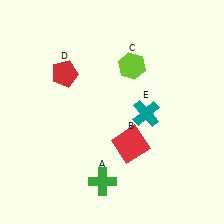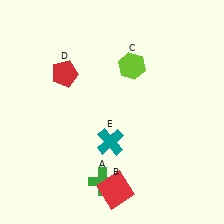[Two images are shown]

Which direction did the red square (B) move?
The red square (B) moved down.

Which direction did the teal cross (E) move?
The teal cross (E) moved left.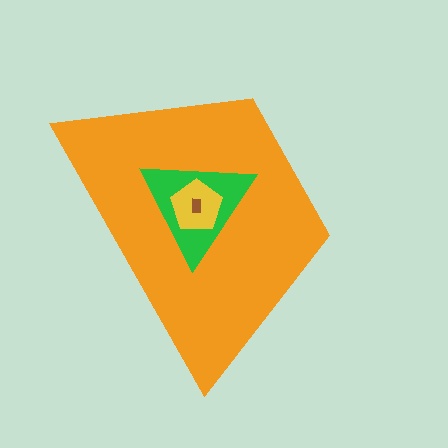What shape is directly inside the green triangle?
The yellow pentagon.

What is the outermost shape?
The orange trapezoid.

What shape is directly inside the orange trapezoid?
The green triangle.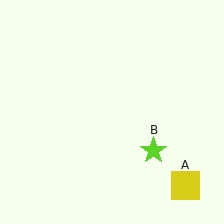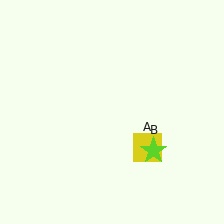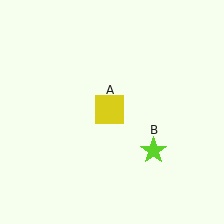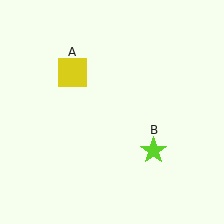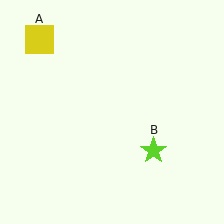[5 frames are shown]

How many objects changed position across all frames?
1 object changed position: yellow square (object A).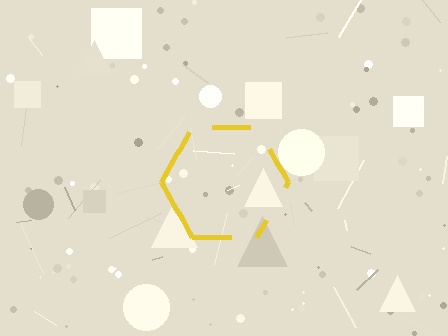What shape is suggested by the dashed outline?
The dashed outline suggests a hexagon.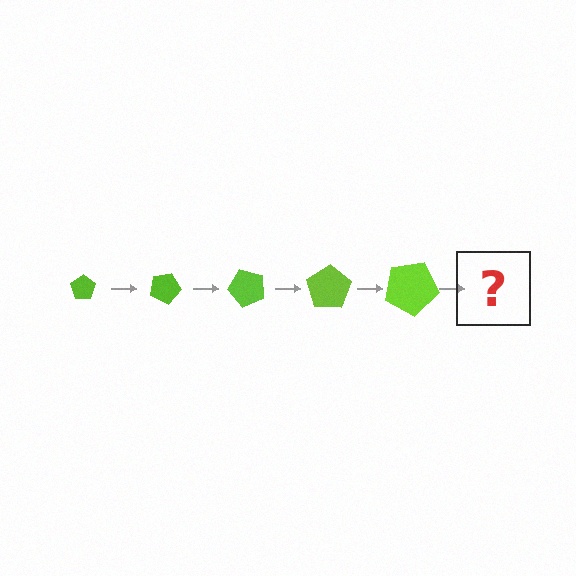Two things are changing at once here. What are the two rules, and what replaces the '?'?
The two rules are that the pentagon grows larger each step and it rotates 25 degrees each step. The '?' should be a pentagon, larger than the previous one and rotated 125 degrees from the start.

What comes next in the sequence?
The next element should be a pentagon, larger than the previous one and rotated 125 degrees from the start.